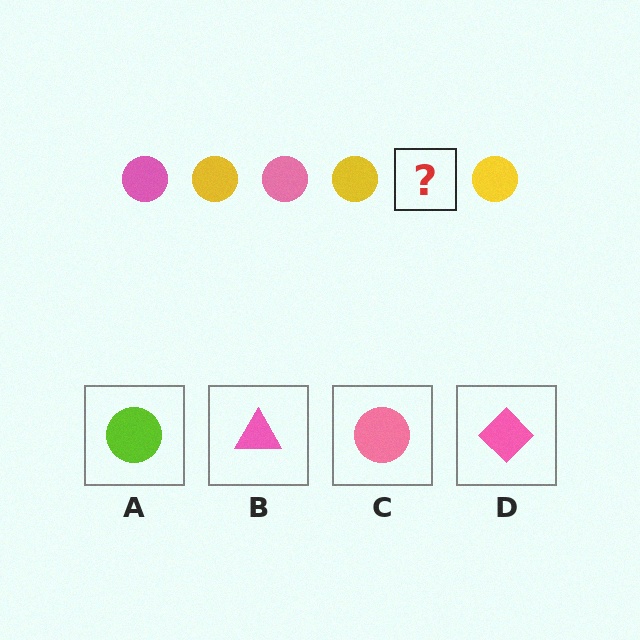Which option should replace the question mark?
Option C.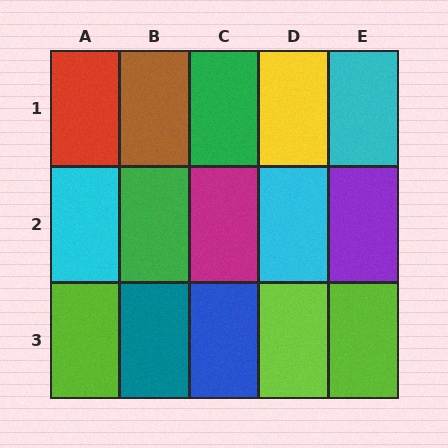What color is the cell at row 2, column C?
Magenta.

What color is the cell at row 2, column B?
Green.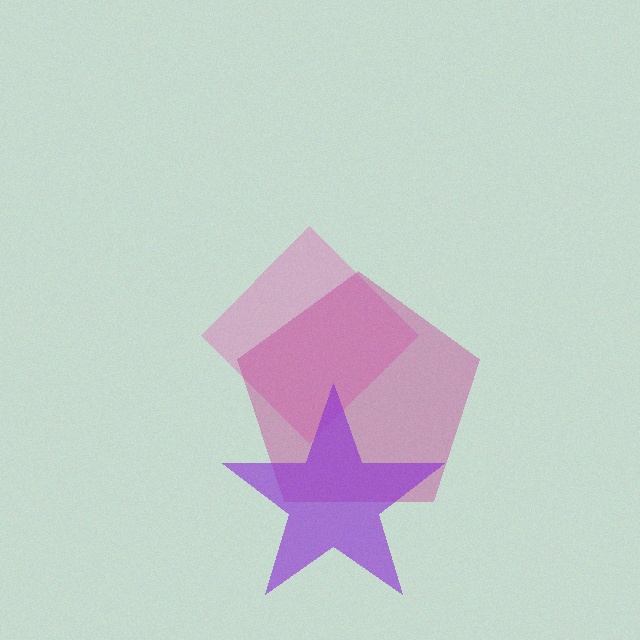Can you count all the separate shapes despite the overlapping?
Yes, there are 3 separate shapes.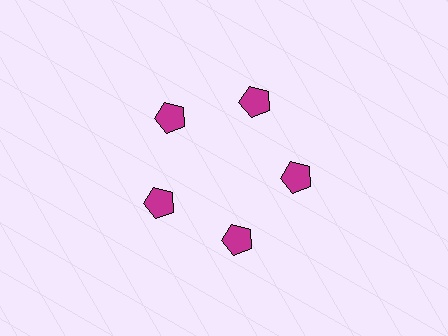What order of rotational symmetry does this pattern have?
This pattern has 5-fold rotational symmetry.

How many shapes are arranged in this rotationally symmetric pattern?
There are 5 shapes, arranged in 5 groups of 1.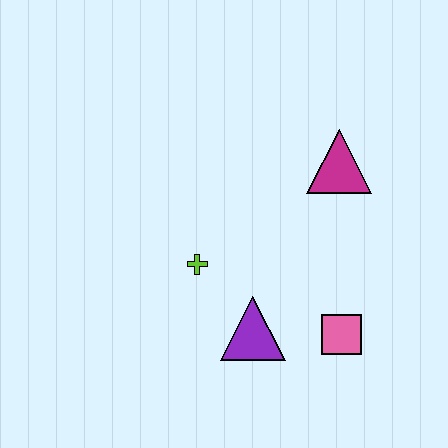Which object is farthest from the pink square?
The magenta triangle is farthest from the pink square.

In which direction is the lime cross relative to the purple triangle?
The lime cross is above the purple triangle.